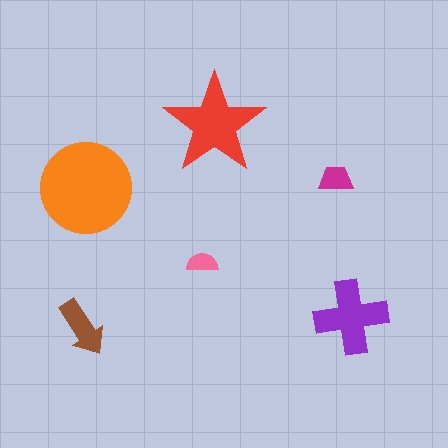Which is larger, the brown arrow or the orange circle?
The orange circle.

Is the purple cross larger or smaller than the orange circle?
Smaller.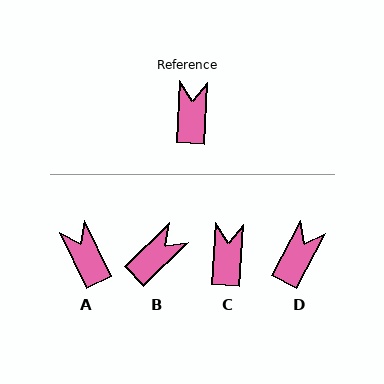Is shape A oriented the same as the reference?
No, it is off by about 28 degrees.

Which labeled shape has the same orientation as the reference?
C.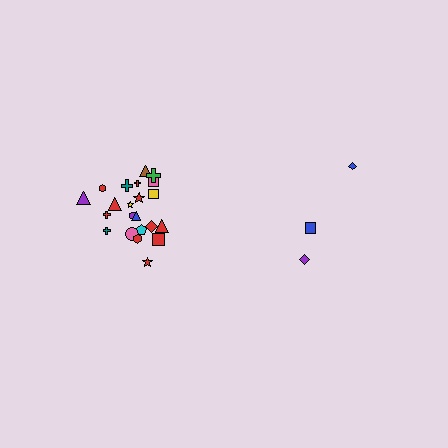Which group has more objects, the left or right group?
The left group.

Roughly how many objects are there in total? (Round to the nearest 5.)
Roughly 25 objects in total.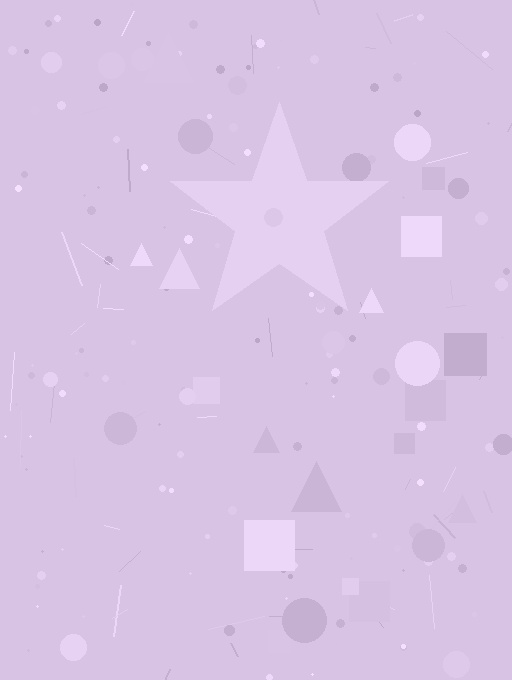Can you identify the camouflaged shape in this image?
The camouflaged shape is a star.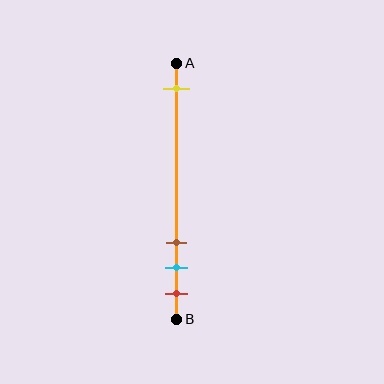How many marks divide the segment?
There are 4 marks dividing the segment.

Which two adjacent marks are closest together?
The cyan and red marks are the closest adjacent pair.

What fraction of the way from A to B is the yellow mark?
The yellow mark is approximately 10% (0.1) of the way from A to B.